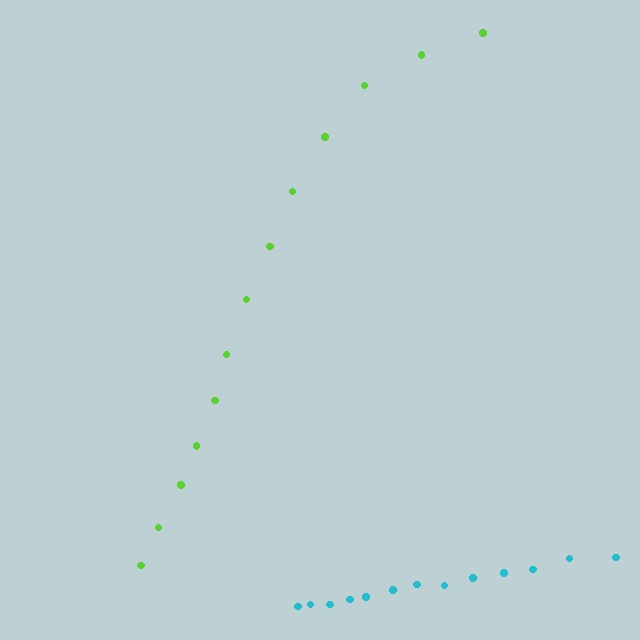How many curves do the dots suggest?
There are 2 distinct paths.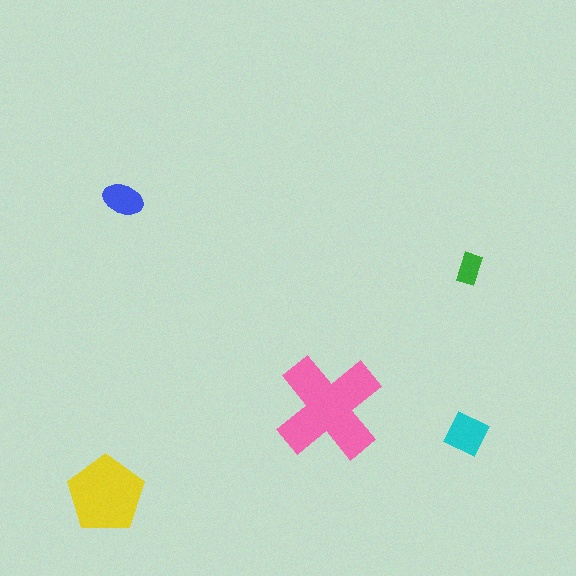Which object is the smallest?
The green rectangle.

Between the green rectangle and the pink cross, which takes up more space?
The pink cross.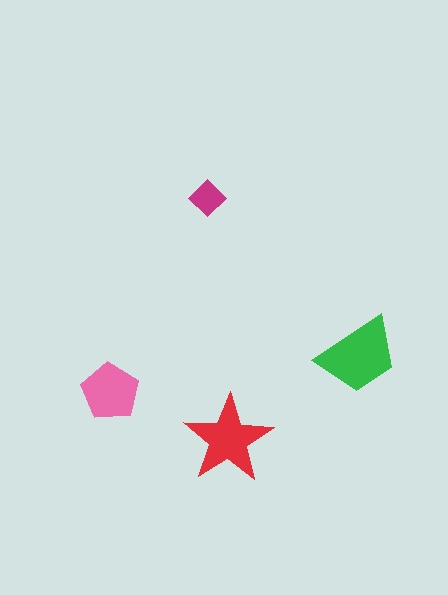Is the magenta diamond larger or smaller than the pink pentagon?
Smaller.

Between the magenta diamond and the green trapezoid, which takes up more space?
The green trapezoid.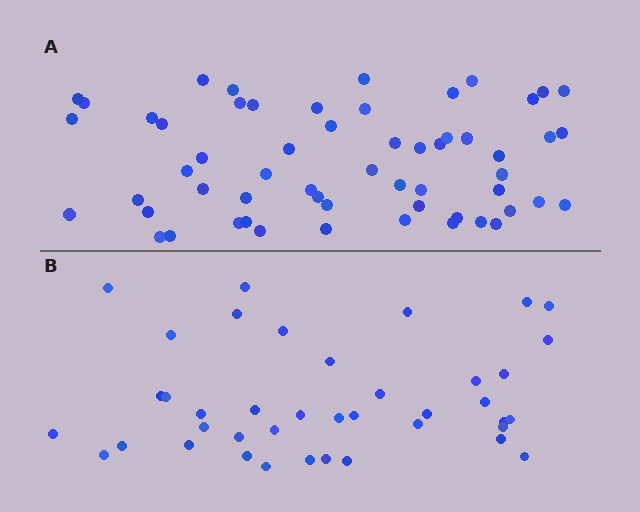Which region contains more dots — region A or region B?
Region A (the top region) has more dots.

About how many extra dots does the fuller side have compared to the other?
Region A has approximately 20 more dots than region B.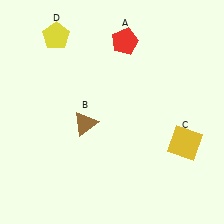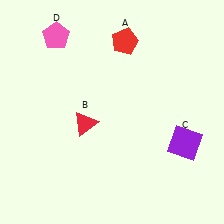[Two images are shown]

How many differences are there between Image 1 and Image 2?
There are 3 differences between the two images.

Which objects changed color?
B changed from brown to red. C changed from yellow to purple. D changed from yellow to pink.